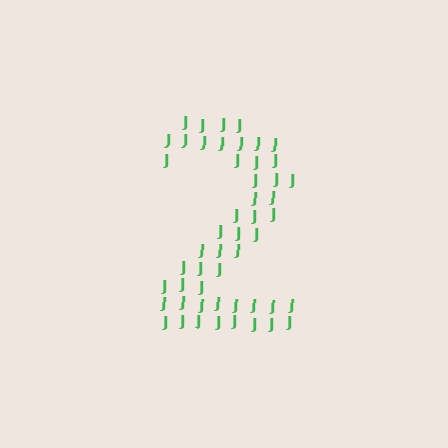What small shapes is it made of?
It is made of small letter J's.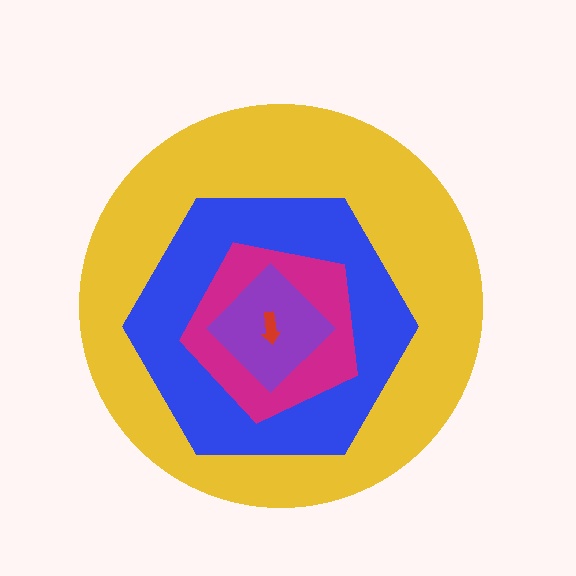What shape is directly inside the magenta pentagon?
The purple diamond.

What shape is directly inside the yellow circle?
The blue hexagon.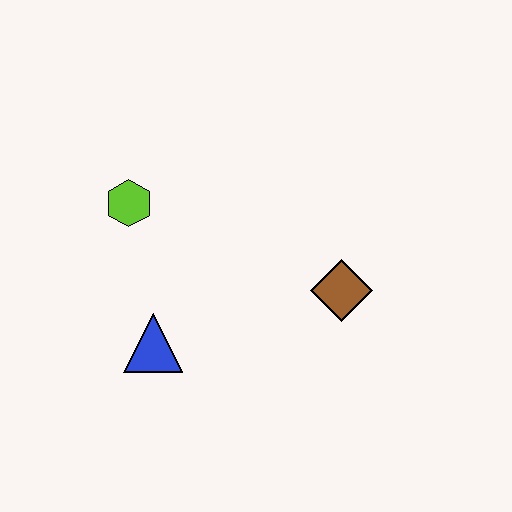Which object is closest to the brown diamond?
The blue triangle is closest to the brown diamond.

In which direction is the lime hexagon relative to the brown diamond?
The lime hexagon is to the left of the brown diamond.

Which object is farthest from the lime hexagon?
The brown diamond is farthest from the lime hexagon.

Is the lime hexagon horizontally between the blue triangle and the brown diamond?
No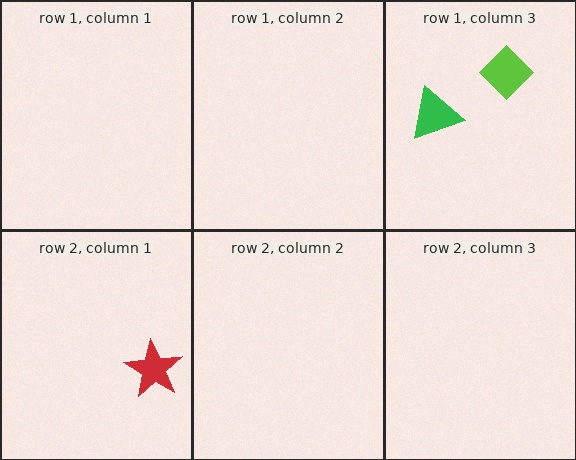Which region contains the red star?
The row 2, column 1 region.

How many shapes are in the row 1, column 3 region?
2.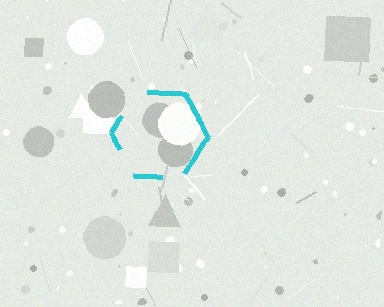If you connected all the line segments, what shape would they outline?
They would outline a hexagon.